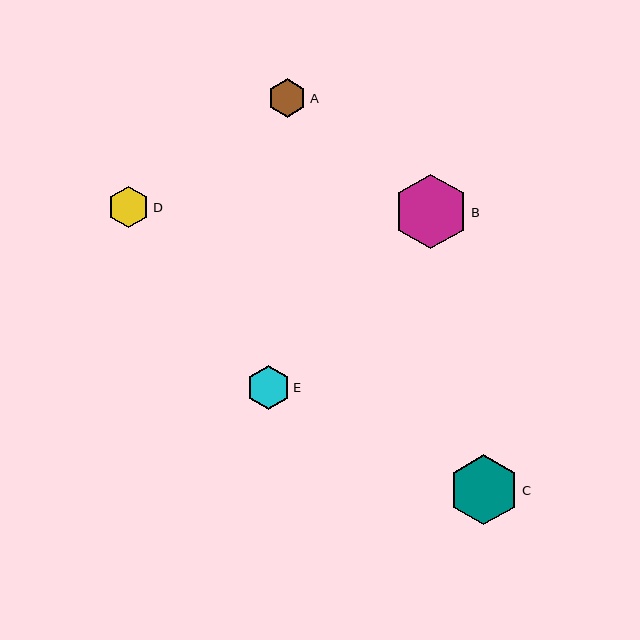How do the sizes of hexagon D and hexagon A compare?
Hexagon D and hexagon A are approximately the same size.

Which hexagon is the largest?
Hexagon B is the largest with a size of approximately 74 pixels.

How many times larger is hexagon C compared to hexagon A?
Hexagon C is approximately 1.8 times the size of hexagon A.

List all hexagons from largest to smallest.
From largest to smallest: B, C, E, D, A.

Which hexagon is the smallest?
Hexagon A is the smallest with a size of approximately 39 pixels.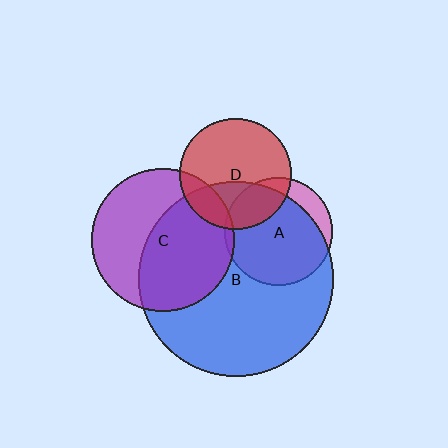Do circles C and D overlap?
Yes.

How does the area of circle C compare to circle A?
Approximately 1.8 times.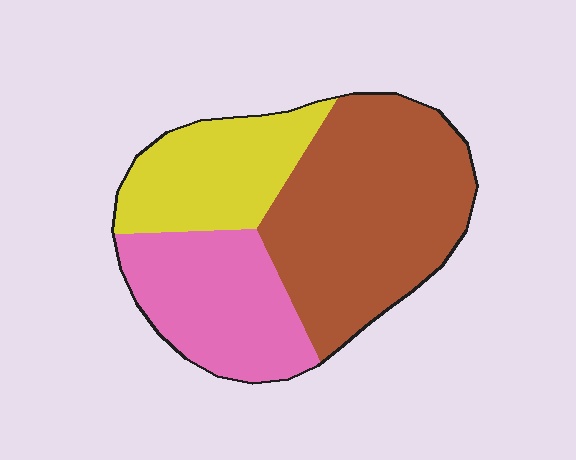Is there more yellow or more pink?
Pink.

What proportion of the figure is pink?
Pink covers about 30% of the figure.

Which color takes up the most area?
Brown, at roughly 50%.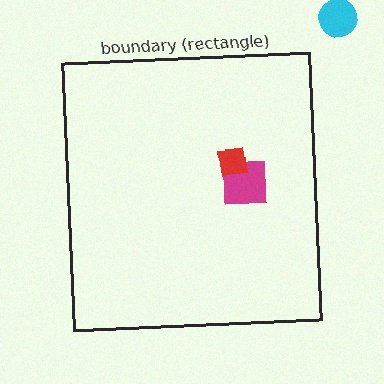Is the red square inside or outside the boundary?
Inside.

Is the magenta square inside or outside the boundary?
Inside.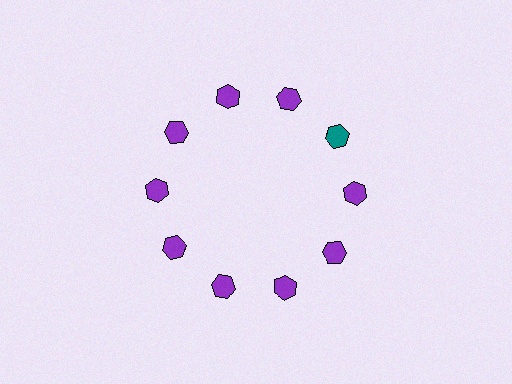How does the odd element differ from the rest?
It has a different color: teal instead of purple.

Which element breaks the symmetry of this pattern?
The teal hexagon at roughly the 2 o'clock position breaks the symmetry. All other shapes are purple hexagons.